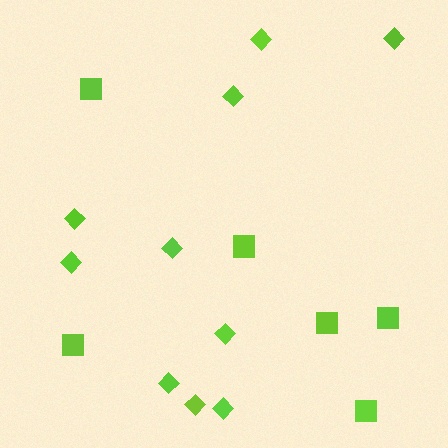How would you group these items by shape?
There are 2 groups: one group of squares (6) and one group of diamonds (10).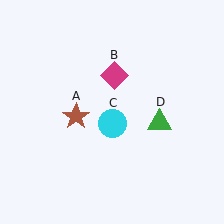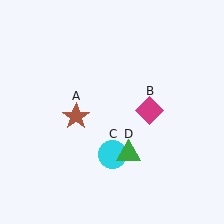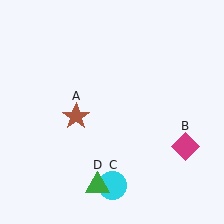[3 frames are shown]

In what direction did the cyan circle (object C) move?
The cyan circle (object C) moved down.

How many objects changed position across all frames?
3 objects changed position: magenta diamond (object B), cyan circle (object C), green triangle (object D).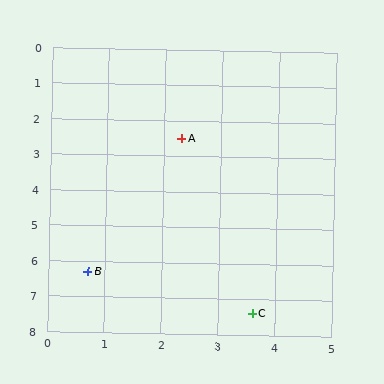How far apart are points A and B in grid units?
Points A and B are about 4.1 grid units apart.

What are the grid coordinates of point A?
Point A is at approximately (2.3, 2.5).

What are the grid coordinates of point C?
Point C is at approximately (3.6, 7.4).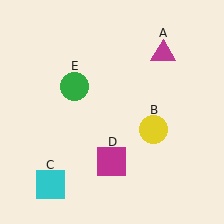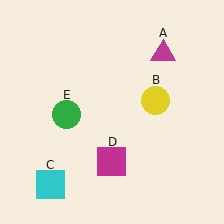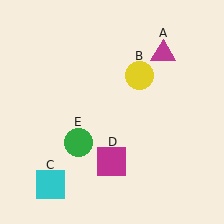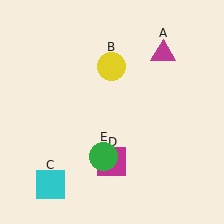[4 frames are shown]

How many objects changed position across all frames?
2 objects changed position: yellow circle (object B), green circle (object E).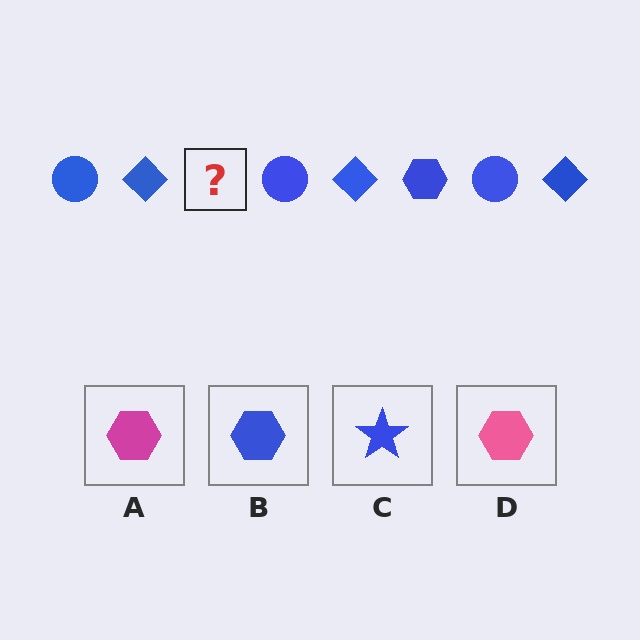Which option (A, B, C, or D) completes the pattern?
B.